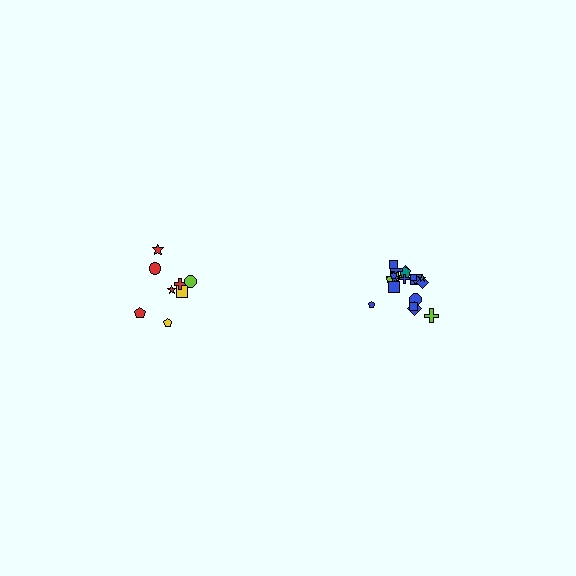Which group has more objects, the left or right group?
The right group.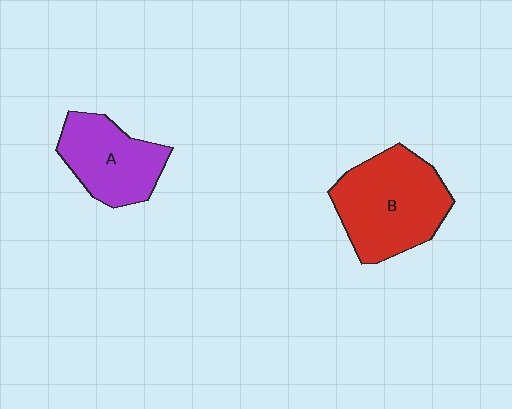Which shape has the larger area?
Shape B (red).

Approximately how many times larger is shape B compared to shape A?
Approximately 1.4 times.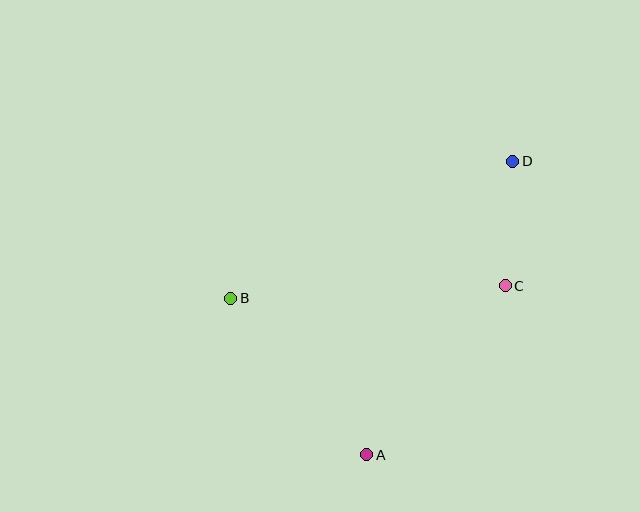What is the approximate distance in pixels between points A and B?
The distance between A and B is approximately 208 pixels.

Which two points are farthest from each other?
Points A and D are farthest from each other.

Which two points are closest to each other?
Points C and D are closest to each other.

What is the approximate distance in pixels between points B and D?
The distance between B and D is approximately 314 pixels.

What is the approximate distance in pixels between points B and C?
The distance between B and C is approximately 275 pixels.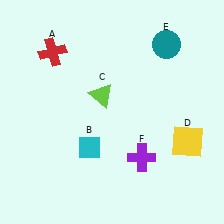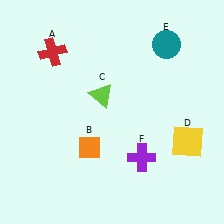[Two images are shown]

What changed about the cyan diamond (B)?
In Image 1, B is cyan. In Image 2, it changed to orange.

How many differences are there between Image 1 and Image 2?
There is 1 difference between the two images.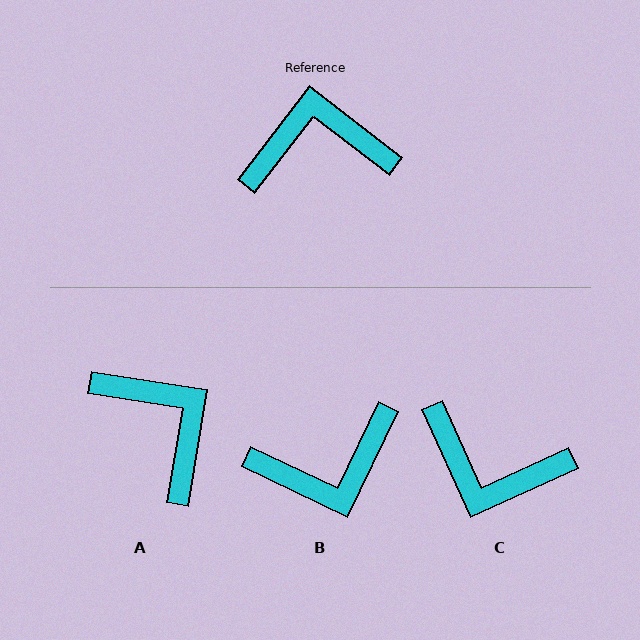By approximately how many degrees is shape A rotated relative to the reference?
Approximately 62 degrees clockwise.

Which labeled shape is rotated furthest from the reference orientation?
B, about 168 degrees away.